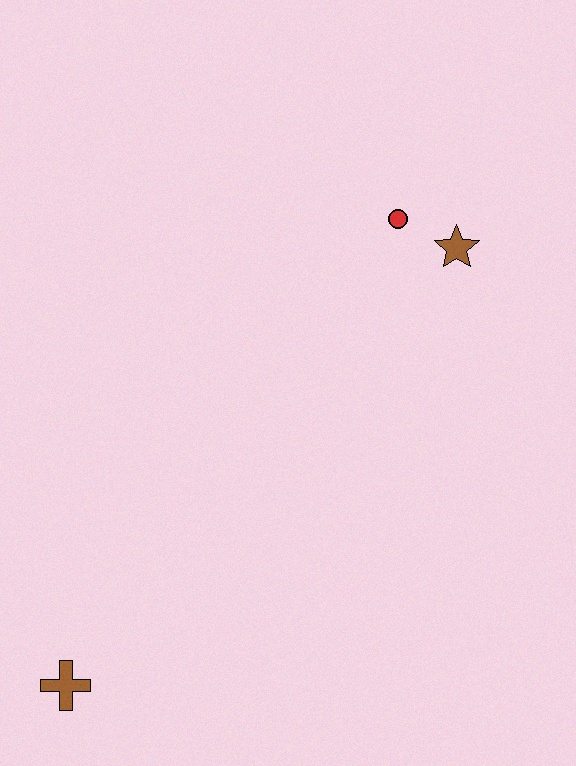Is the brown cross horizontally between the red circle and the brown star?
No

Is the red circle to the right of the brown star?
No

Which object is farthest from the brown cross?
The brown star is farthest from the brown cross.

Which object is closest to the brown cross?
The red circle is closest to the brown cross.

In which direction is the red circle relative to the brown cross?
The red circle is above the brown cross.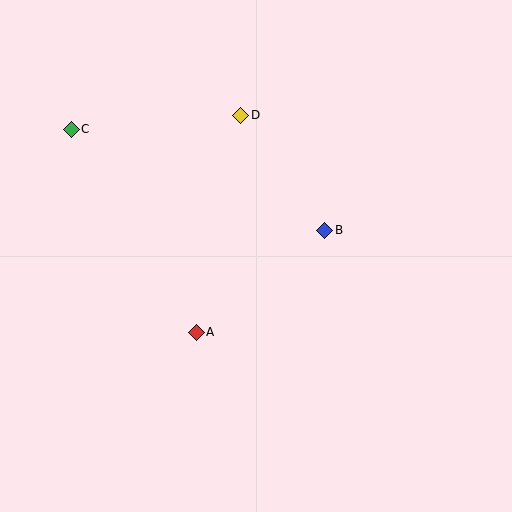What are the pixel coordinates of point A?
Point A is at (196, 332).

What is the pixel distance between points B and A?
The distance between B and A is 164 pixels.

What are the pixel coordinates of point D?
Point D is at (241, 115).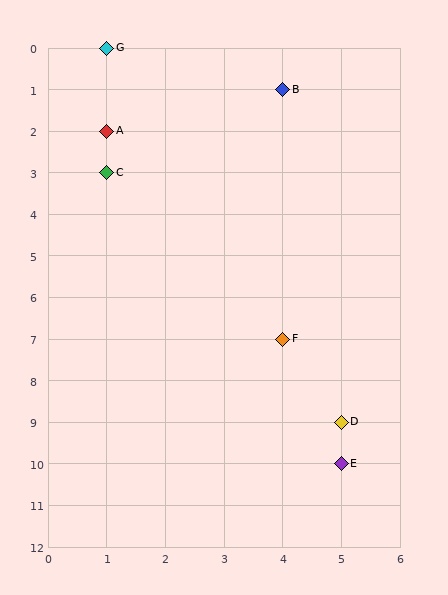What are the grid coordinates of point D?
Point D is at grid coordinates (5, 9).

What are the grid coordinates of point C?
Point C is at grid coordinates (1, 3).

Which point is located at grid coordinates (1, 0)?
Point G is at (1, 0).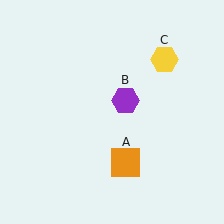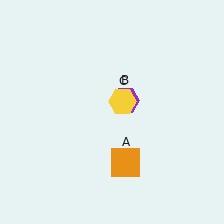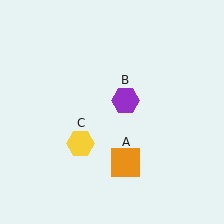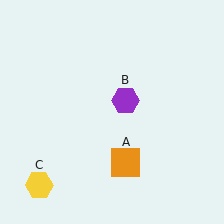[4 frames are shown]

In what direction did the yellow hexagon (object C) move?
The yellow hexagon (object C) moved down and to the left.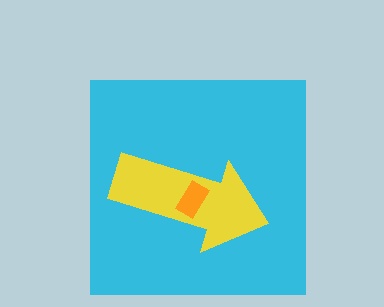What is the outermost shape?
The cyan square.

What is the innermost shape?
The orange rectangle.